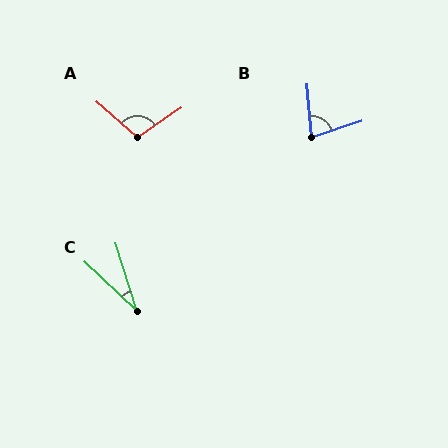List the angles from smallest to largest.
C (29°), B (77°), A (104°).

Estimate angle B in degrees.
Approximately 77 degrees.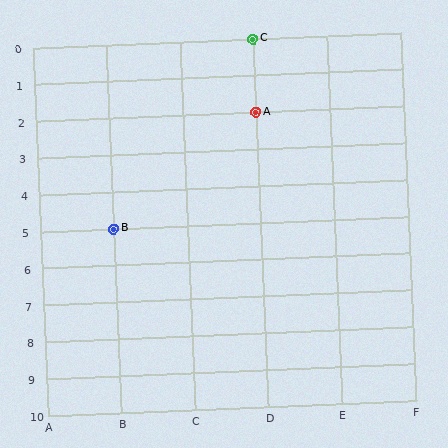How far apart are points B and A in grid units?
Points B and A are 2 columns and 3 rows apart (about 3.6 grid units diagonally).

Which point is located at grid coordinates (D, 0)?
Point C is at (D, 0).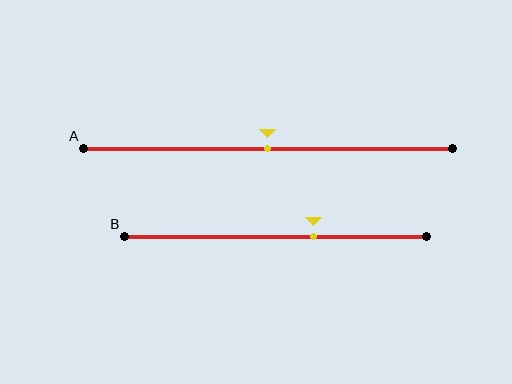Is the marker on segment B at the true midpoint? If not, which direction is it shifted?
No, the marker on segment B is shifted to the right by about 13% of the segment length.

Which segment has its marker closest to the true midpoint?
Segment A has its marker closest to the true midpoint.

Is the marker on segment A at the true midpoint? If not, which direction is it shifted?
Yes, the marker on segment A is at the true midpoint.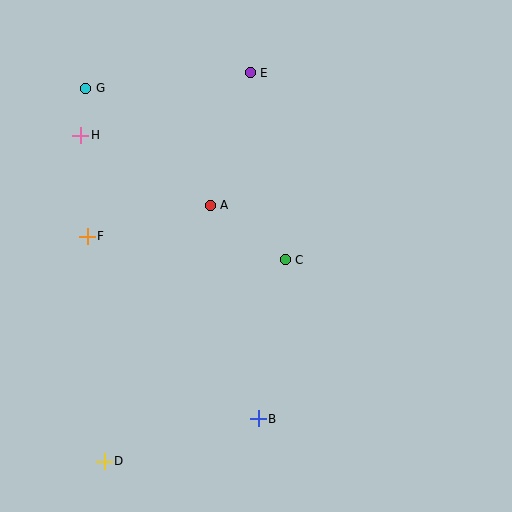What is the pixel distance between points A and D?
The distance between A and D is 277 pixels.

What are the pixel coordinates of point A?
Point A is at (210, 205).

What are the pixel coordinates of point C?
Point C is at (285, 260).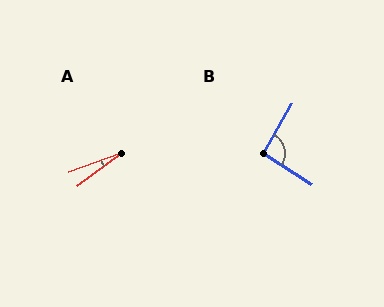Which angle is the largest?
B, at approximately 93 degrees.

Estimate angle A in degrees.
Approximately 16 degrees.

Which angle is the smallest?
A, at approximately 16 degrees.